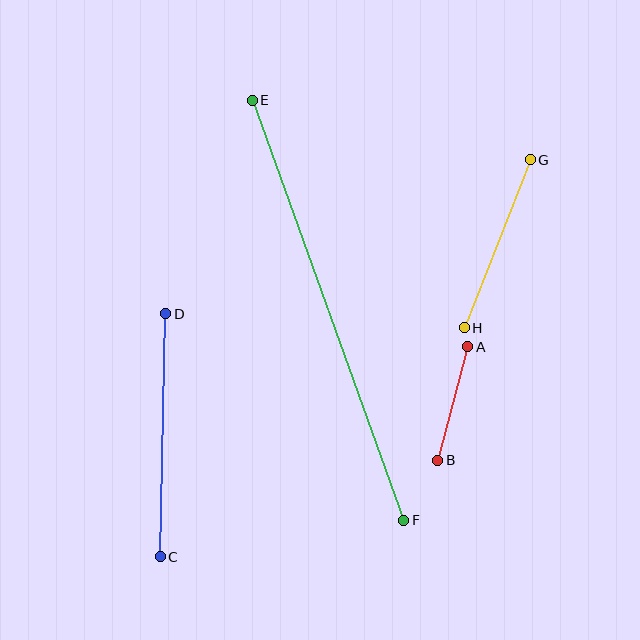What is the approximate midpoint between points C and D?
The midpoint is at approximately (163, 435) pixels.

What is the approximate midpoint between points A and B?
The midpoint is at approximately (453, 403) pixels.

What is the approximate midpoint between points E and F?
The midpoint is at approximately (328, 310) pixels.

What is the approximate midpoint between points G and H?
The midpoint is at approximately (497, 244) pixels.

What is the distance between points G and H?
The distance is approximately 180 pixels.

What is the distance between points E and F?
The distance is approximately 447 pixels.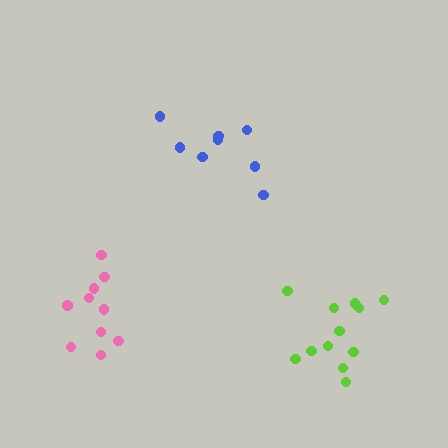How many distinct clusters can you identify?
There are 3 distinct clusters.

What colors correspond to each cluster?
The clusters are colored: pink, blue, lime.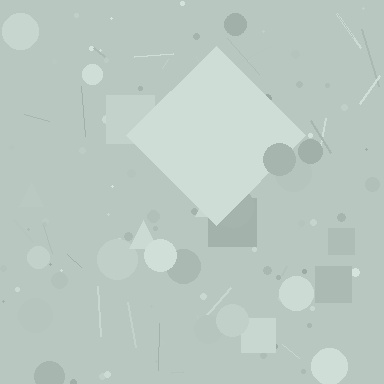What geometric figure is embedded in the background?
A diamond is embedded in the background.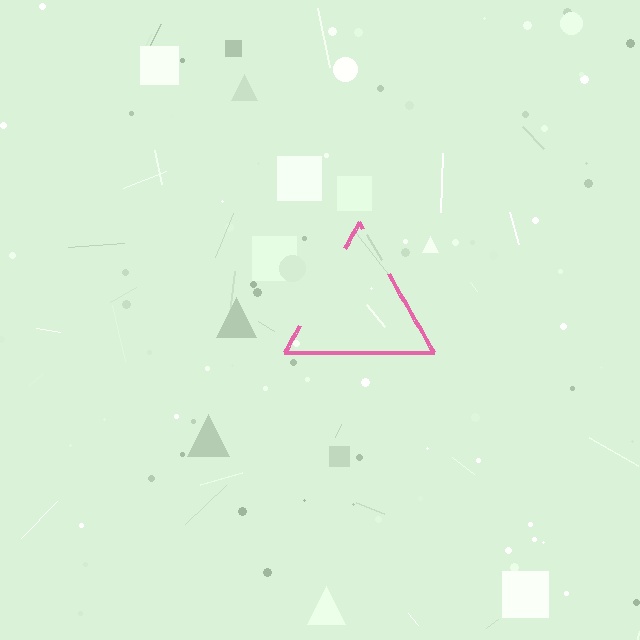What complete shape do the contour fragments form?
The contour fragments form a triangle.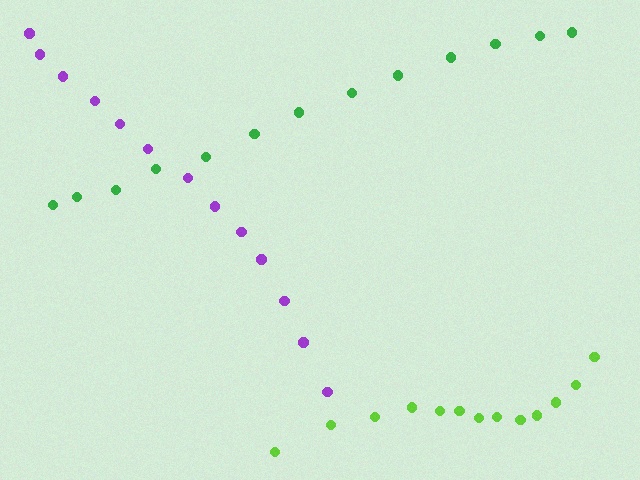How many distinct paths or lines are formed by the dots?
There are 3 distinct paths.